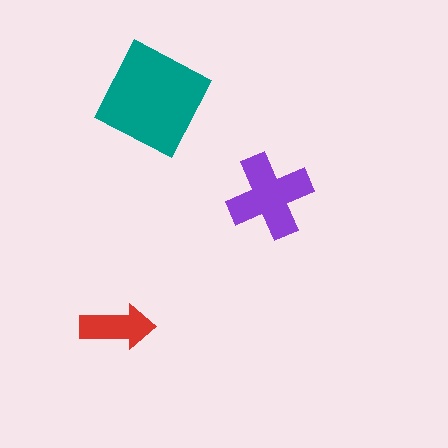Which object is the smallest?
The red arrow.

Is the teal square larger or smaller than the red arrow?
Larger.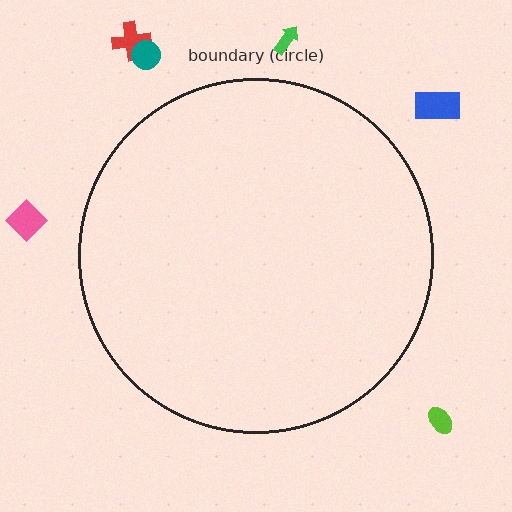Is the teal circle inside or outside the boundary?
Outside.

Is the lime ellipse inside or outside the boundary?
Outside.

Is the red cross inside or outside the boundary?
Outside.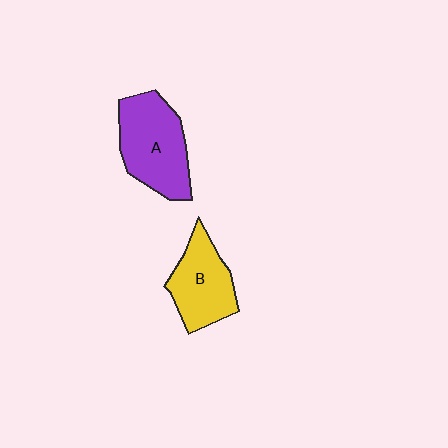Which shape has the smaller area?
Shape B (yellow).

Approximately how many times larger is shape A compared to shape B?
Approximately 1.3 times.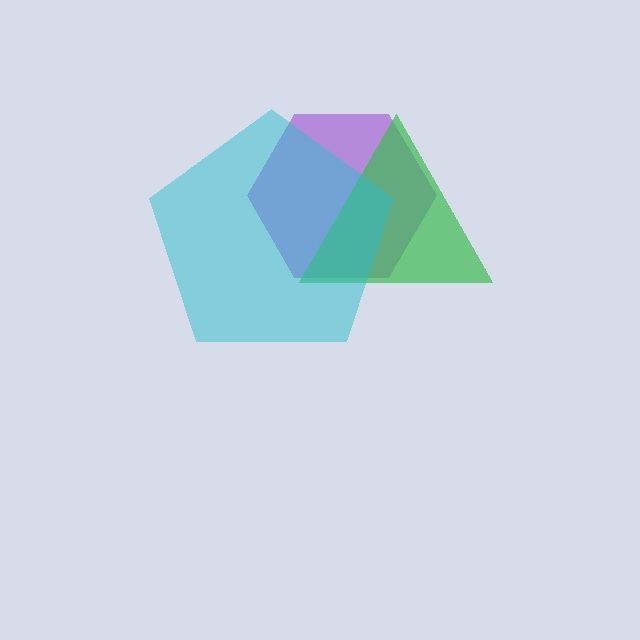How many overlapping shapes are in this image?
There are 3 overlapping shapes in the image.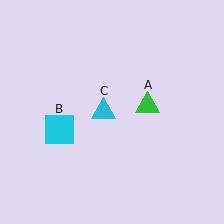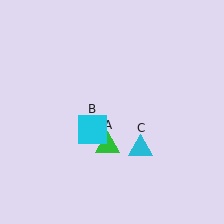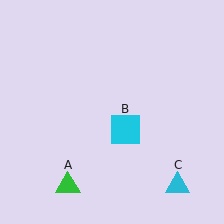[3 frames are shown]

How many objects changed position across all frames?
3 objects changed position: green triangle (object A), cyan square (object B), cyan triangle (object C).